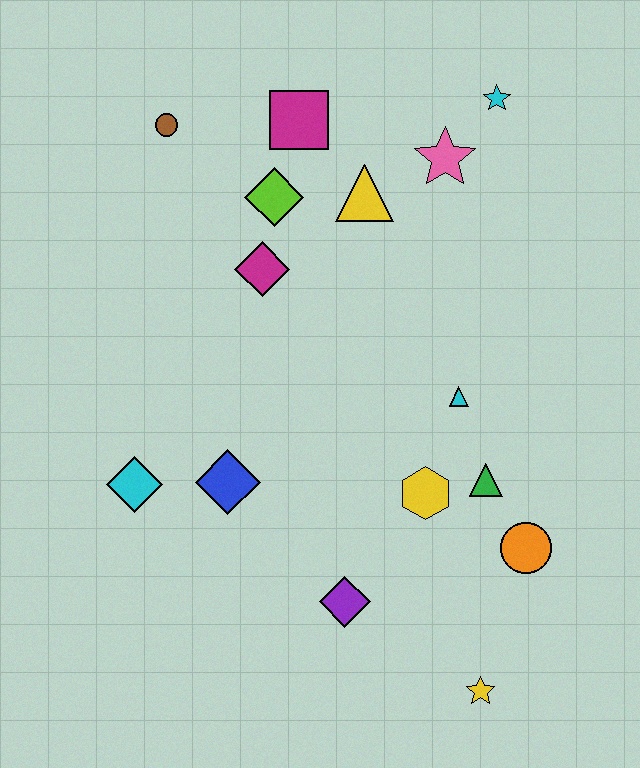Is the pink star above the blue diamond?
Yes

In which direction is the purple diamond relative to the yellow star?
The purple diamond is to the left of the yellow star.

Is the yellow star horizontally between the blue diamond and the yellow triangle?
No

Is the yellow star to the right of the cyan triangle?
Yes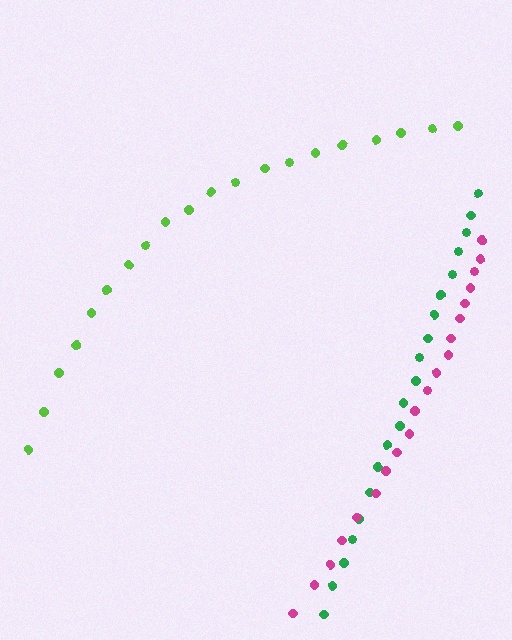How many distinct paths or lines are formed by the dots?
There are 3 distinct paths.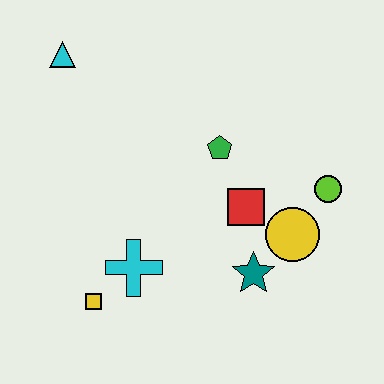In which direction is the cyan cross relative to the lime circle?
The cyan cross is to the left of the lime circle.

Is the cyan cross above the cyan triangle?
No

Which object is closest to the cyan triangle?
The green pentagon is closest to the cyan triangle.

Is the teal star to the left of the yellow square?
No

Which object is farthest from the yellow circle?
The cyan triangle is farthest from the yellow circle.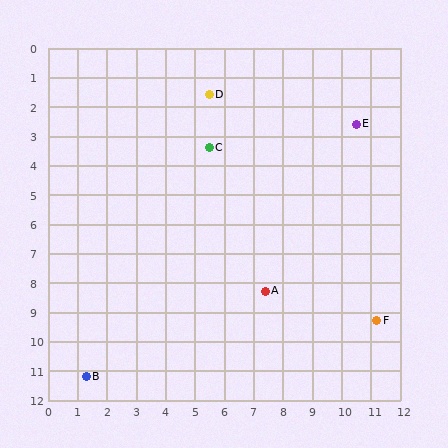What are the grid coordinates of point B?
Point B is at approximately (1.3, 11.2).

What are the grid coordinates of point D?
Point D is at approximately (5.5, 1.6).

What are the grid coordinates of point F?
Point F is at approximately (11.2, 9.3).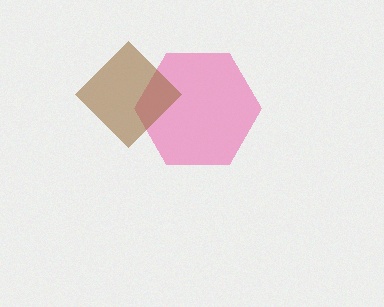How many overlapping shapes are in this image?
There are 2 overlapping shapes in the image.